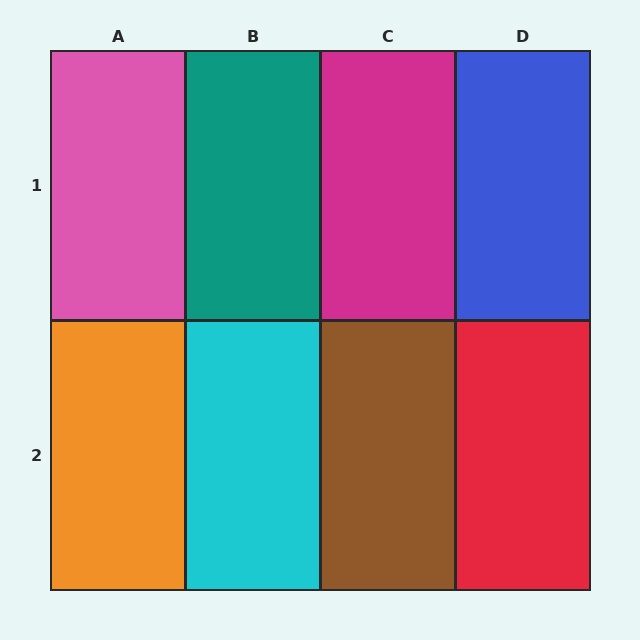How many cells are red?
1 cell is red.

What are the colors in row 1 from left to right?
Pink, teal, magenta, blue.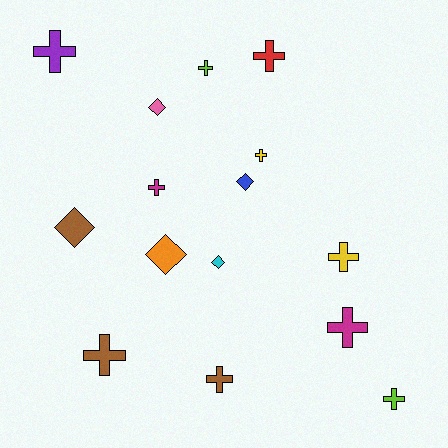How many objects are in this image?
There are 15 objects.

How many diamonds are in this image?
There are 5 diamonds.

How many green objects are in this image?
There are no green objects.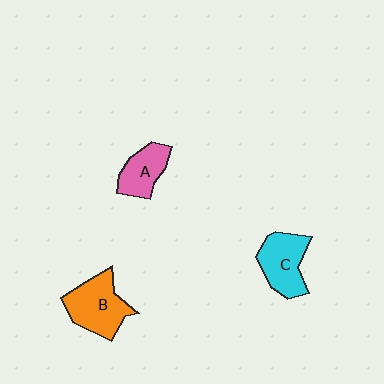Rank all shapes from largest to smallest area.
From largest to smallest: B (orange), C (cyan), A (pink).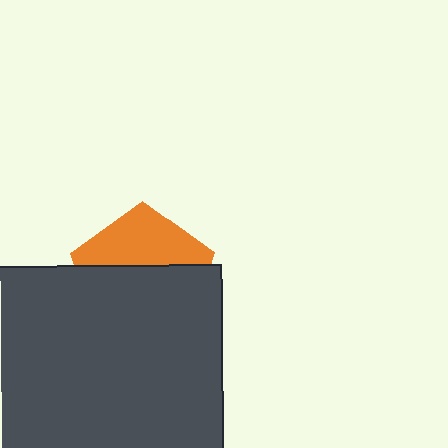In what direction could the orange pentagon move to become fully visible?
The orange pentagon could move up. That would shift it out from behind the dark gray square entirely.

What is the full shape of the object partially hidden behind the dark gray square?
The partially hidden object is an orange pentagon.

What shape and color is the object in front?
The object in front is a dark gray square.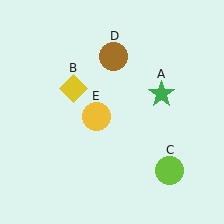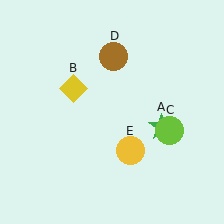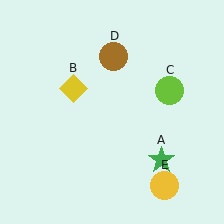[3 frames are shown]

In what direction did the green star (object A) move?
The green star (object A) moved down.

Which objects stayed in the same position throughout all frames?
Yellow diamond (object B) and brown circle (object D) remained stationary.